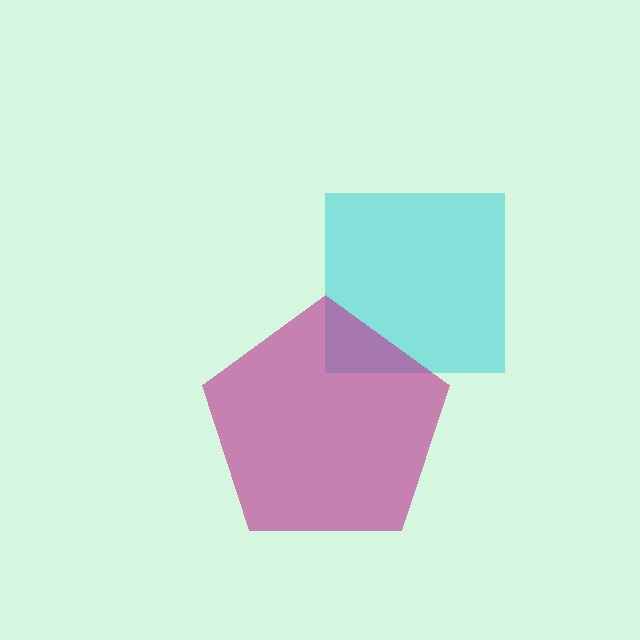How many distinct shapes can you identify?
There are 2 distinct shapes: a cyan square, a magenta pentagon.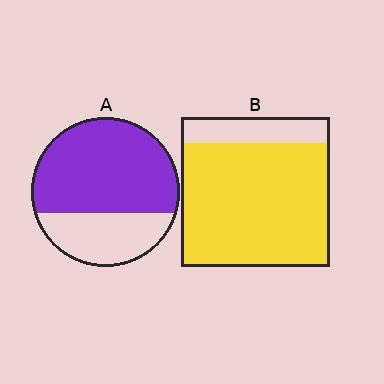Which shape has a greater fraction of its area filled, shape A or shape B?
Shape B.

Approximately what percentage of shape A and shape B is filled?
A is approximately 70% and B is approximately 85%.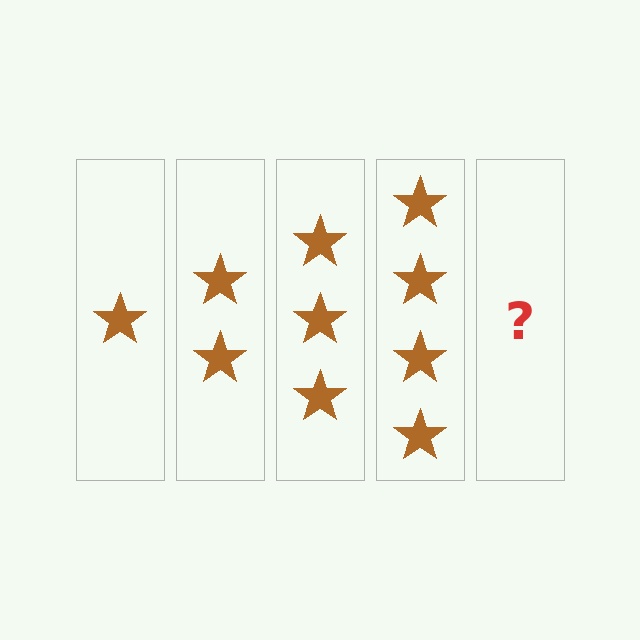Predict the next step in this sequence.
The next step is 5 stars.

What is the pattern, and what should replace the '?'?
The pattern is that each step adds one more star. The '?' should be 5 stars.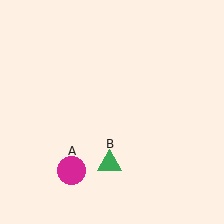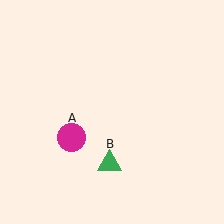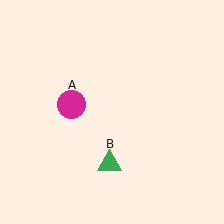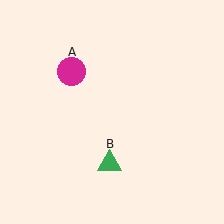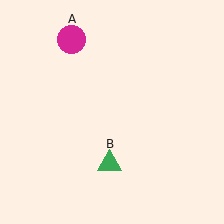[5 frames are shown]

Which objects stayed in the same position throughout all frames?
Green triangle (object B) remained stationary.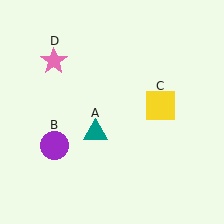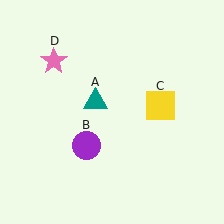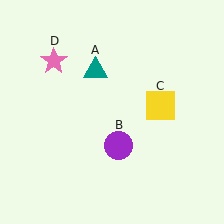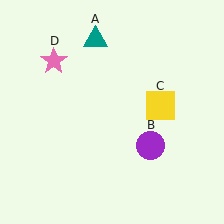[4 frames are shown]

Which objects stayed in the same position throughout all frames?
Yellow square (object C) and pink star (object D) remained stationary.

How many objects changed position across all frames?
2 objects changed position: teal triangle (object A), purple circle (object B).